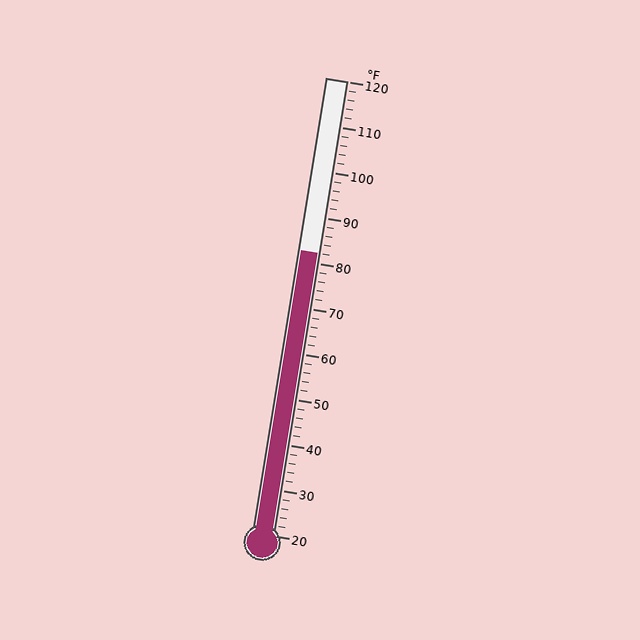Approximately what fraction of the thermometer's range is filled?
The thermometer is filled to approximately 60% of its range.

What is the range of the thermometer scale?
The thermometer scale ranges from 20°F to 120°F.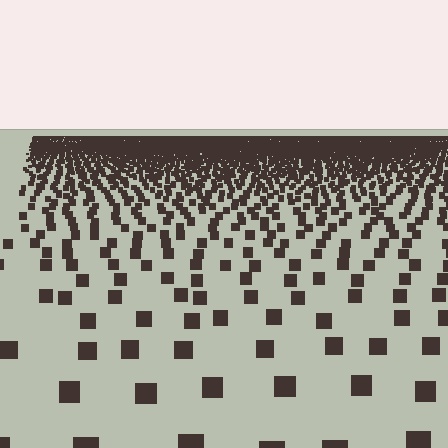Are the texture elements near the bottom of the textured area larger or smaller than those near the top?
Larger. Near the bottom, elements are closer to the viewer and appear at a bigger on-screen size.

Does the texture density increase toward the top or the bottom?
Density increases toward the top.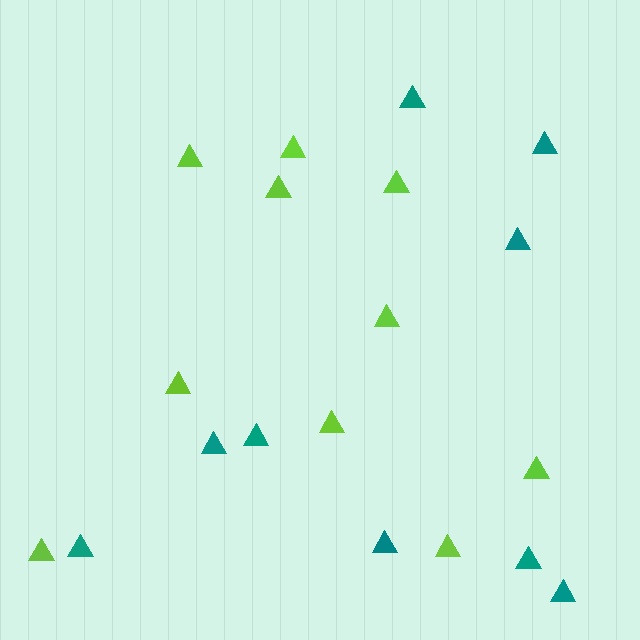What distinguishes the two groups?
There are 2 groups: one group of teal triangles (9) and one group of lime triangles (10).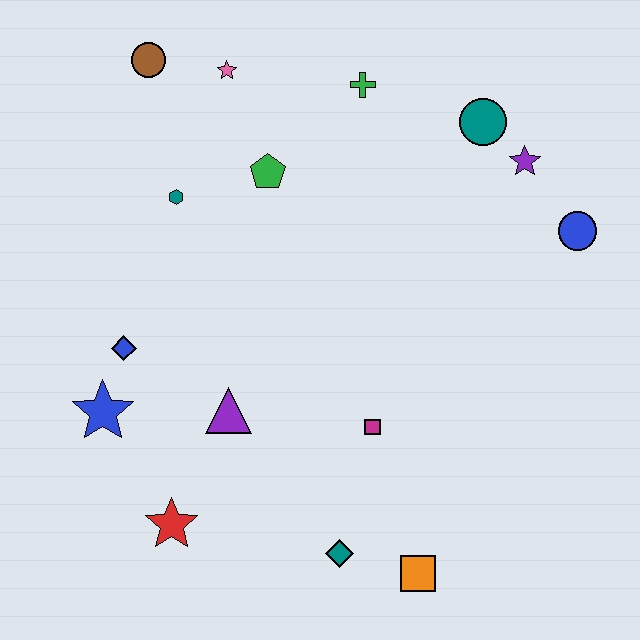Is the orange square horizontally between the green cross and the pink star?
No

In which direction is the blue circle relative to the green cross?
The blue circle is to the right of the green cross.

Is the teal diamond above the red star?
No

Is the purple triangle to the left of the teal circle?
Yes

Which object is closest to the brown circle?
The pink star is closest to the brown circle.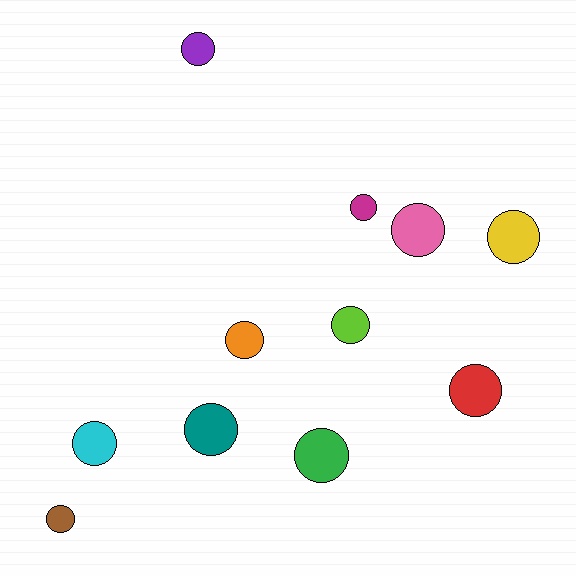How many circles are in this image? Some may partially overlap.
There are 11 circles.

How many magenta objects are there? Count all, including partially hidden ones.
There is 1 magenta object.